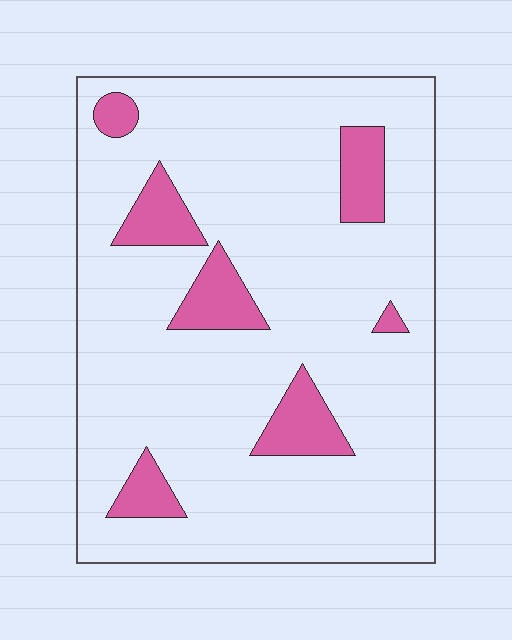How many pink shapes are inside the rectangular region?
7.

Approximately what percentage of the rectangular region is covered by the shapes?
Approximately 15%.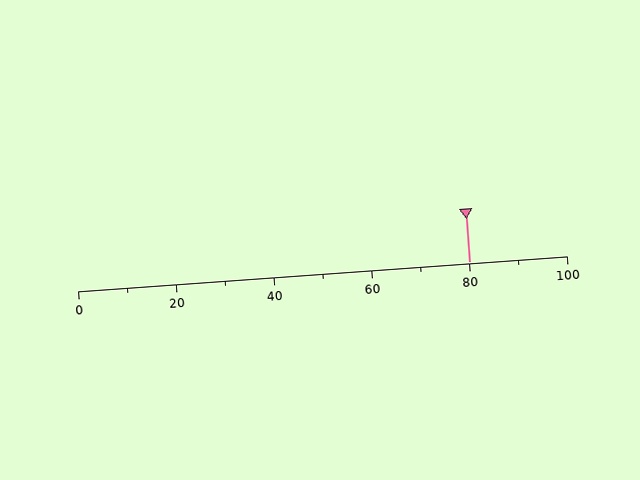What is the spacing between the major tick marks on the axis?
The major ticks are spaced 20 apart.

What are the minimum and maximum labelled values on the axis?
The axis runs from 0 to 100.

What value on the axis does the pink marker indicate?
The marker indicates approximately 80.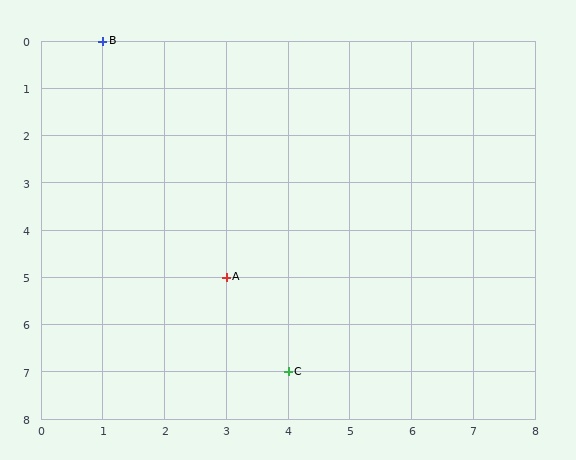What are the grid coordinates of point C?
Point C is at grid coordinates (4, 7).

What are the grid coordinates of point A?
Point A is at grid coordinates (3, 5).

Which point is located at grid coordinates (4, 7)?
Point C is at (4, 7).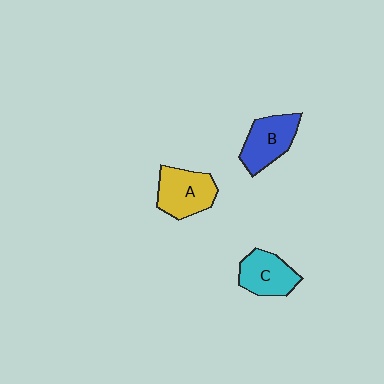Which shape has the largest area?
Shape A (yellow).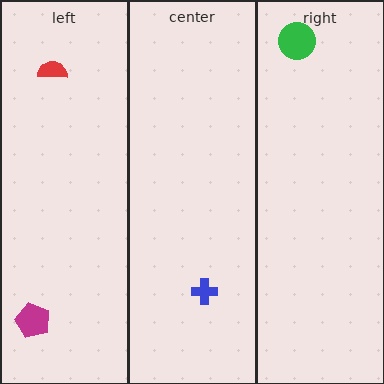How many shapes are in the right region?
1.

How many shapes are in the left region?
2.